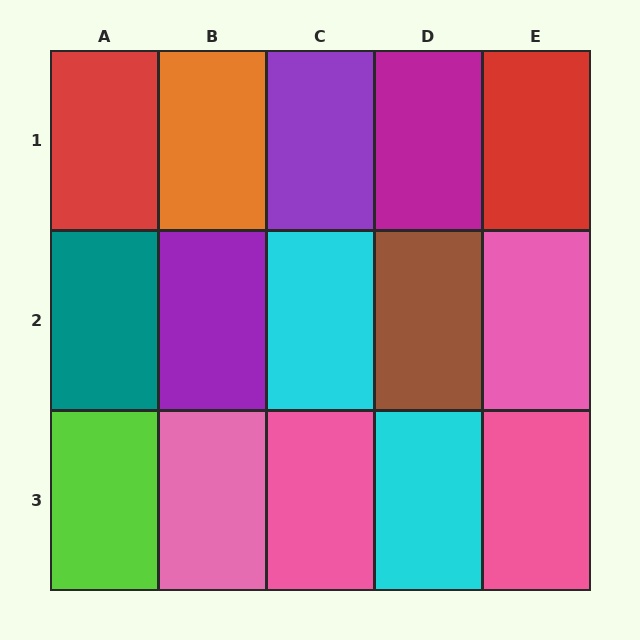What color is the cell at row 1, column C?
Purple.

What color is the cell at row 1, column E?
Red.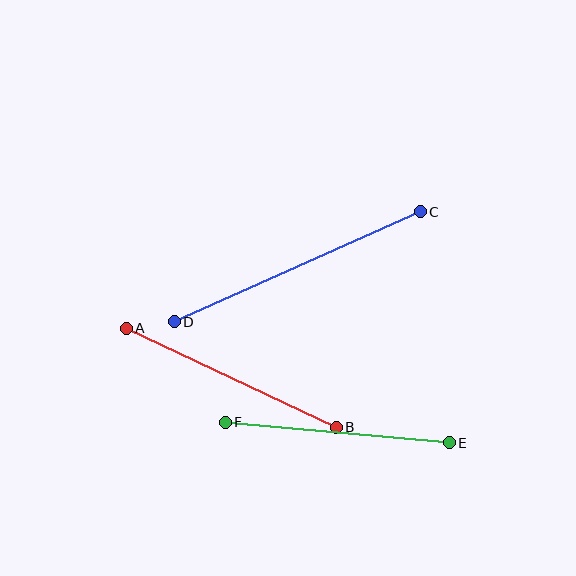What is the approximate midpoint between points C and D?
The midpoint is at approximately (297, 267) pixels.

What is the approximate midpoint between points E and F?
The midpoint is at approximately (337, 432) pixels.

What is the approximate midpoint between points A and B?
The midpoint is at approximately (231, 378) pixels.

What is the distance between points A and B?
The distance is approximately 232 pixels.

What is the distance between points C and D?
The distance is approximately 269 pixels.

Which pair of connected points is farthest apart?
Points C and D are farthest apart.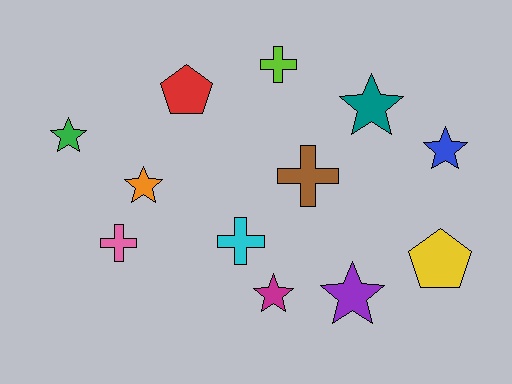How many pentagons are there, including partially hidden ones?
There are 2 pentagons.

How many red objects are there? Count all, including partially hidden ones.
There is 1 red object.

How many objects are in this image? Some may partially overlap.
There are 12 objects.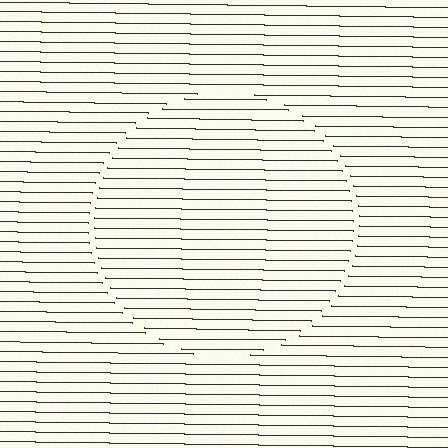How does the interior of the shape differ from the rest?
The interior of the shape contains the same grating, shifted by half a period — the contour is defined by the phase discontinuity where line-ends from the inner and outer gratings abut.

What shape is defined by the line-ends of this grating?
An illusory circle. The interior of the shape contains the same grating, shifted by half a period — the contour is defined by the phase discontinuity where line-ends from the inner and outer gratings abut.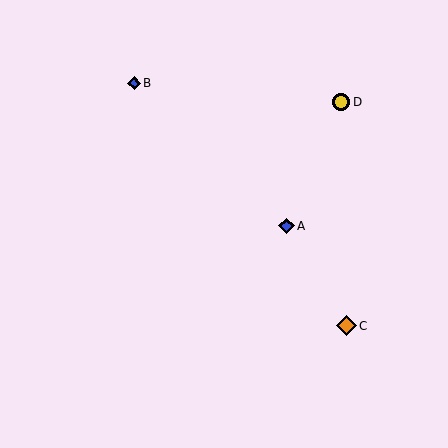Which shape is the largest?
The orange diamond (labeled C) is the largest.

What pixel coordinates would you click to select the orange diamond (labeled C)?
Click at (346, 326) to select the orange diamond C.